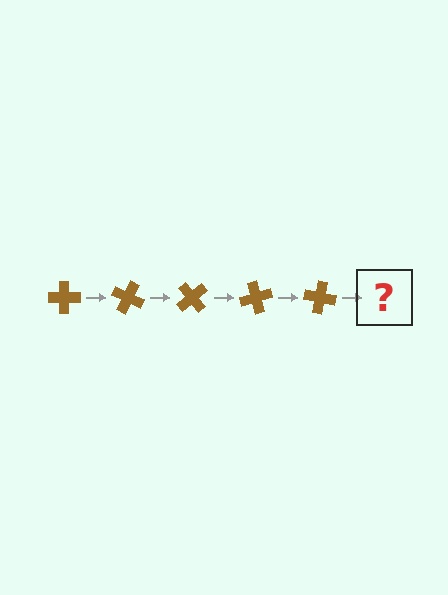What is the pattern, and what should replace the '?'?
The pattern is that the cross rotates 25 degrees each step. The '?' should be a brown cross rotated 125 degrees.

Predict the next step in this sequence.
The next step is a brown cross rotated 125 degrees.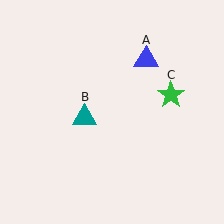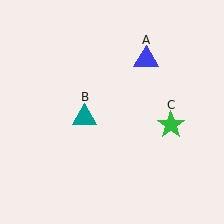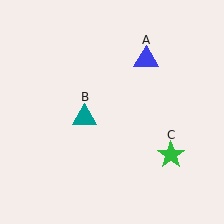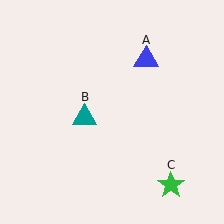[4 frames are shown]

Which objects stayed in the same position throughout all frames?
Blue triangle (object A) and teal triangle (object B) remained stationary.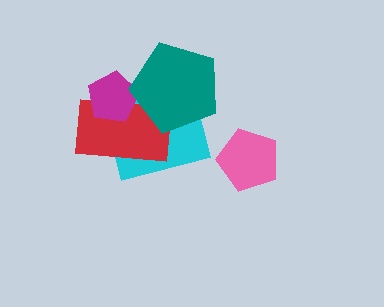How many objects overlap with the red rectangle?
3 objects overlap with the red rectangle.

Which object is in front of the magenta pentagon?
The teal pentagon is in front of the magenta pentagon.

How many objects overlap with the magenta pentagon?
3 objects overlap with the magenta pentagon.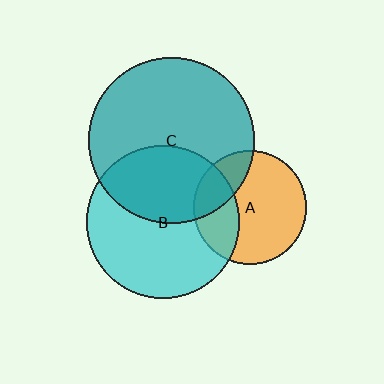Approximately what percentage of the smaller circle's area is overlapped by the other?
Approximately 40%.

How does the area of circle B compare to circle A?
Approximately 1.8 times.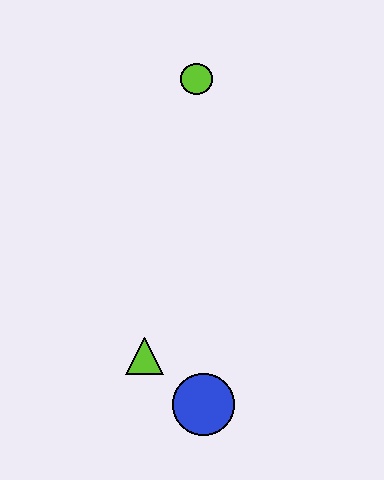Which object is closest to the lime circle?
The lime triangle is closest to the lime circle.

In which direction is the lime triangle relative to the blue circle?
The lime triangle is to the left of the blue circle.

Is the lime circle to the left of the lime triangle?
No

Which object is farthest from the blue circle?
The lime circle is farthest from the blue circle.